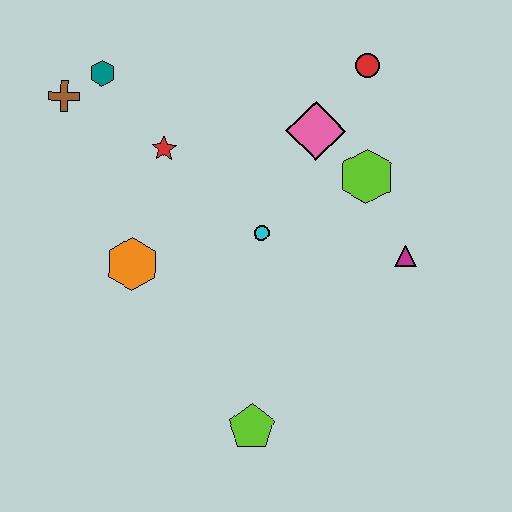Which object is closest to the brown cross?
The teal hexagon is closest to the brown cross.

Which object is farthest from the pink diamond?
The lime pentagon is farthest from the pink diamond.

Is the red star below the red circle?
Yes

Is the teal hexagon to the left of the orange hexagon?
Yes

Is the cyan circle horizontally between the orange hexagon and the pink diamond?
Yes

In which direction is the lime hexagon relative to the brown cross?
The lime hexagon is to the right of the brown cross.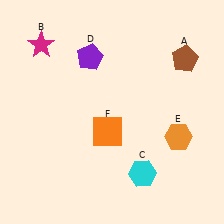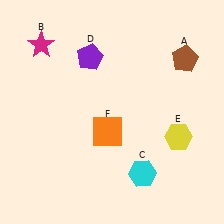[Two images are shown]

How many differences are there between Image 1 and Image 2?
There is 1 difference between the two images.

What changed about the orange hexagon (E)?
In Image 1, E is orange. In Image 2, it changed to yellow.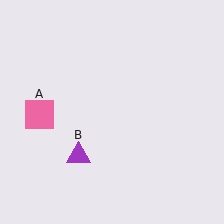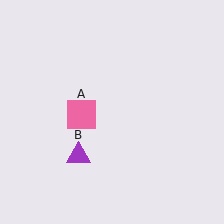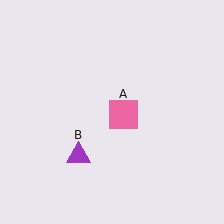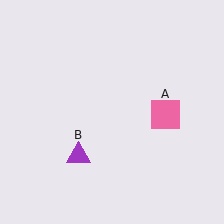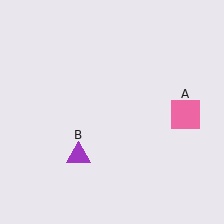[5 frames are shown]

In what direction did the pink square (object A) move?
The pink square (object A) moved right.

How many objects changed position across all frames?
1 object changed position: pink square (object A).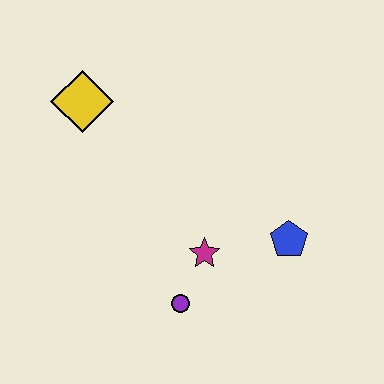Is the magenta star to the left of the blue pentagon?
Yes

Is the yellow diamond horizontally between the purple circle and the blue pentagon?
No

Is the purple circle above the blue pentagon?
No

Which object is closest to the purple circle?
The magenta star is closest to the purple circle.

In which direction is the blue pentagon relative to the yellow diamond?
The blue pentagon is to the right of the yellow diamond.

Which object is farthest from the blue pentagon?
The yellow diamond is farthest from the blue pentagon.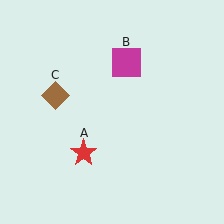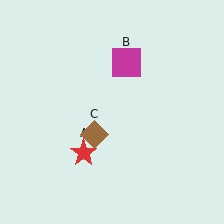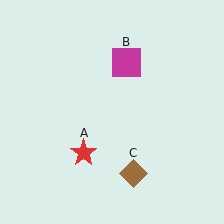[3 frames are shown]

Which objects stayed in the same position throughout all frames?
Red star (object A) and magenta square (object B) remained stationary.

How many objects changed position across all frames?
1 object changed position: brown diamond (object C).